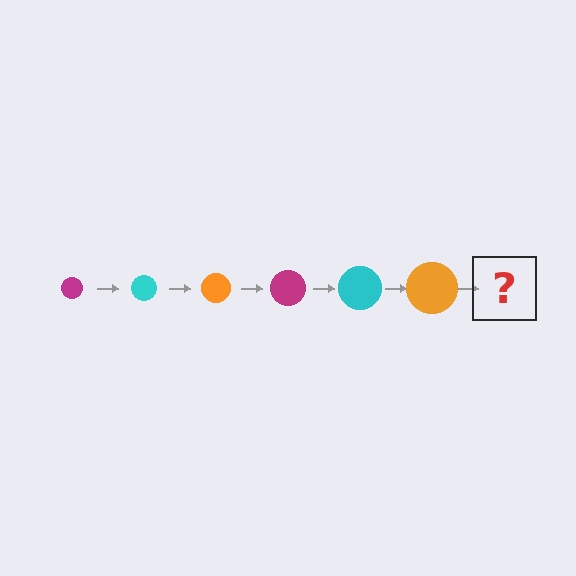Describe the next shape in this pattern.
It should be a magenta circle, larger than the previous one.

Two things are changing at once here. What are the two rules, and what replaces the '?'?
The two rules are that the circle grows larger each step and the color cycles through magenta, cyan, and orange. The '?' should be a magenta circle, larger than the previous one.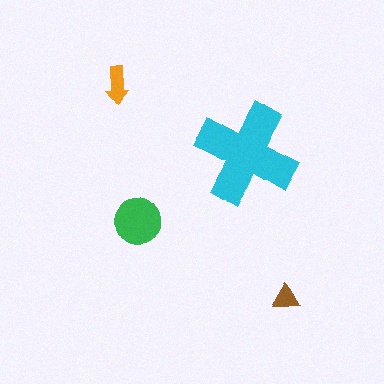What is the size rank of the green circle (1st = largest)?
2nd.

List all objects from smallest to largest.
The brown triangle, the orange arrow, the green circle, the cyan cross.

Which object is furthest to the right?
The brown triangle is rightmost.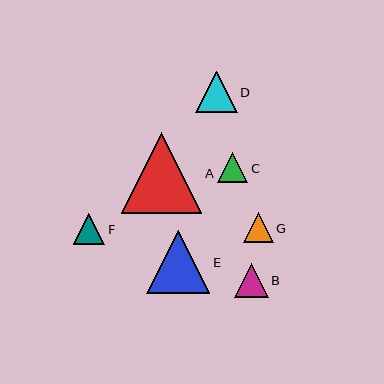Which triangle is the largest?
Triangle A is the largest with a size of approximately 80 pixels.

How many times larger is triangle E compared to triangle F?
Triangle E is approximately 2.0 times the size of triangle F.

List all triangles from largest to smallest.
From largest to smallest: A, E, D, B, F, G, C.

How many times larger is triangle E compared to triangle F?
Triangle E is approximately 2.0 times the size of triangle F.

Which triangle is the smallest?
Triangle C is the smallest with a size of approximately 30 pixels.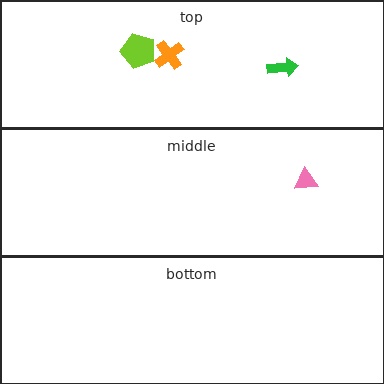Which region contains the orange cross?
The top region.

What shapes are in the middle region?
The pink triangle.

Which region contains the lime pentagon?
The top region.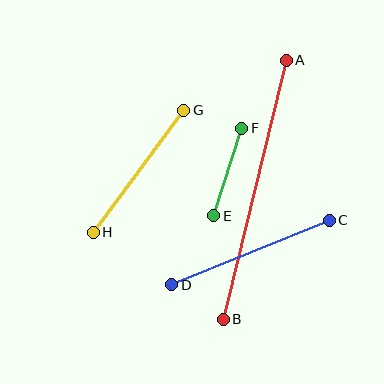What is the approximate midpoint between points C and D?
The midpoint is at approximately (251, 253) pixels.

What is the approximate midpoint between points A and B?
The midpoint is at approximately (255, 190) pixels.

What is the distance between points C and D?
The distance is approximately 171 pixels.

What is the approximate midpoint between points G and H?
The midpoint is at approximately (138, 171) pixels.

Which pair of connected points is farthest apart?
Points A and B are farthest apart.